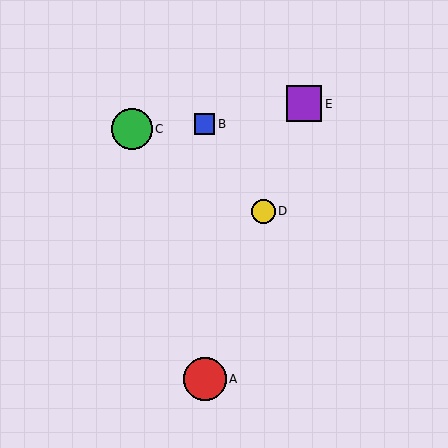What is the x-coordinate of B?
Object B is at x≈205.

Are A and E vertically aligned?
No, A is at x≈205 and E is at x≈304.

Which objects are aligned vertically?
Objects A, B are aligned vertically.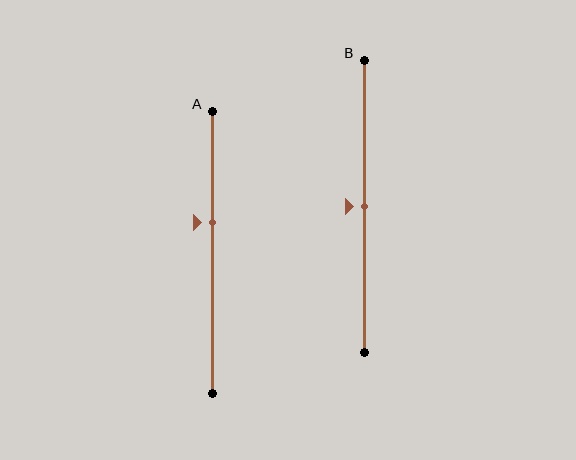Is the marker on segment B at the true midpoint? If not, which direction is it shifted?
Yes, the marker on segment B is at the true midpoint.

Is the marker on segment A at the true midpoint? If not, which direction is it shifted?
No, the marker on segment A is shifted upward by about 11% of the segment length.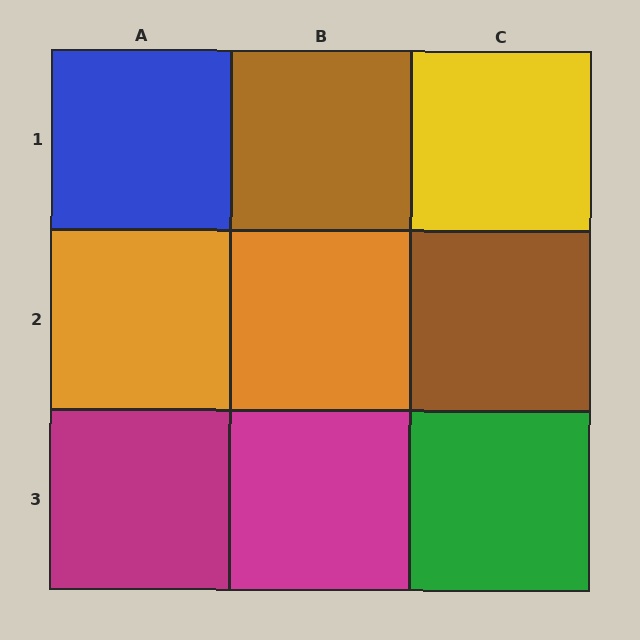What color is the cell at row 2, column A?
Orange.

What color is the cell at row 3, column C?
Green.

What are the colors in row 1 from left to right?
Blue, brown, yellow.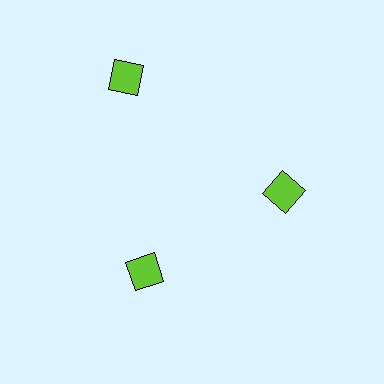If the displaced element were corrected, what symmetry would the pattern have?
It would have 3-fold rotational symmetry — the pattern would map onto itself every 120 degrees.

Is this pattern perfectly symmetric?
No. The 3 lime diamonds are arranged in a ring, but one element near the 11 o'clock position is pushed outward from the center, breaking the 3-fold rotational symmetry.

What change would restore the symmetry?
The symmetry would be restored by moving it inward, back onto the ring so that all 3 diamonds sit at equal angles and equal distance from the center.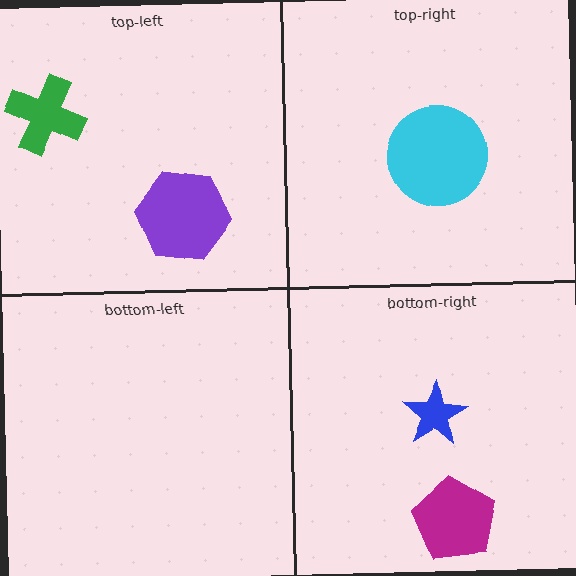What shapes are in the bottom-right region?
The blue star, the magenta pentagon.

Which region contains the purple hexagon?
The top-left region.